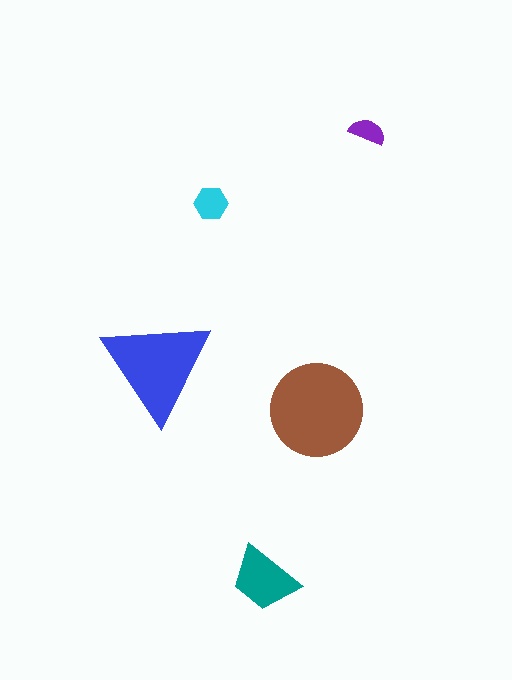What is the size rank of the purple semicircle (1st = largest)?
5th.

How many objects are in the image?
There are 5 objects in the image.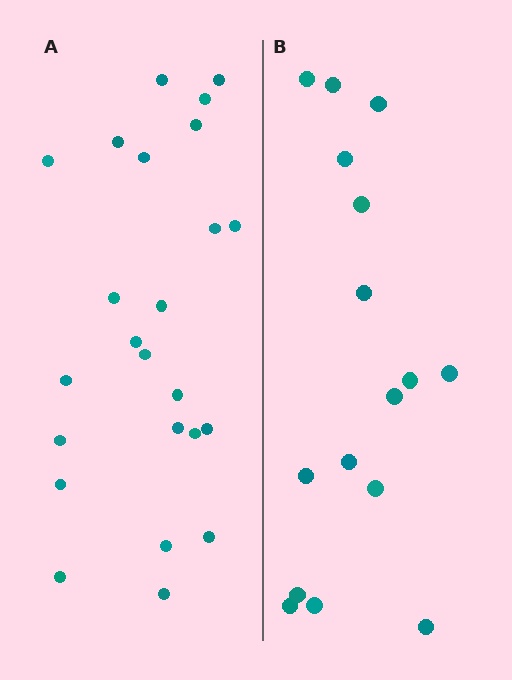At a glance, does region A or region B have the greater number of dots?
Region A (the left region) has more dots.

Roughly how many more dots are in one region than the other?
Region A has roughly 8 or so more dots than region B.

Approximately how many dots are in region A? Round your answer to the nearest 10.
About 20 dots. (The exact count is 24, which rounds to 20.)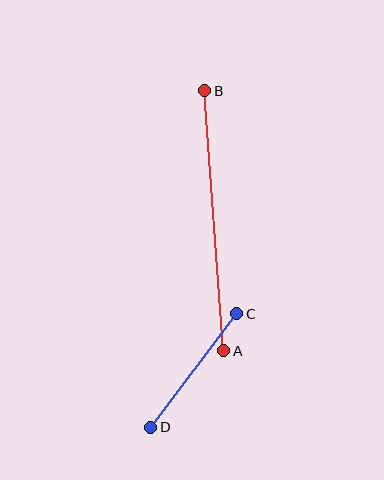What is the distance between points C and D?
The distance is approximately 143 pixels.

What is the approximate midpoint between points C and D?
The midpoint is at approximately (194, 370) pixels.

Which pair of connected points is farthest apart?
Points A and B are farthest apart.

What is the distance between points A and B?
The distance is approximately 261 pixels.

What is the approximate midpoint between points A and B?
The midpoint is at approximately (214, 221) pixels.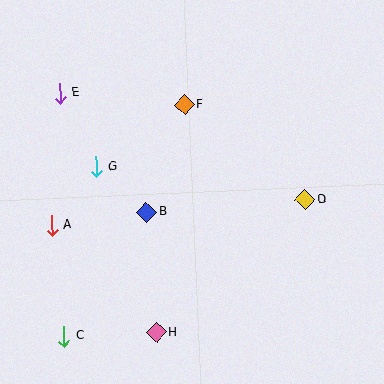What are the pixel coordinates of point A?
Point A is at (51, 226).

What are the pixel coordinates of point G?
Point G is at (96, 167).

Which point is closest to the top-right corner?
Point D is closest to the top-right corner.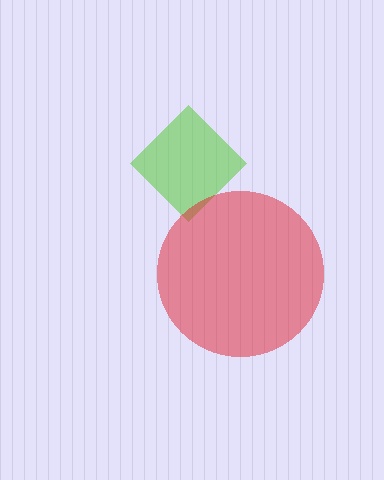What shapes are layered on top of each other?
The layered shapes are: a lime diamond, a red circle.